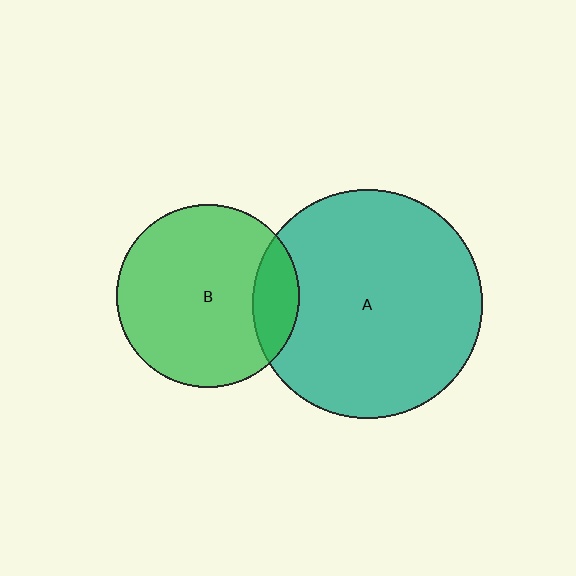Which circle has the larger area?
Circle A (teal).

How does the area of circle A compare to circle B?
Approximately 1.6 times.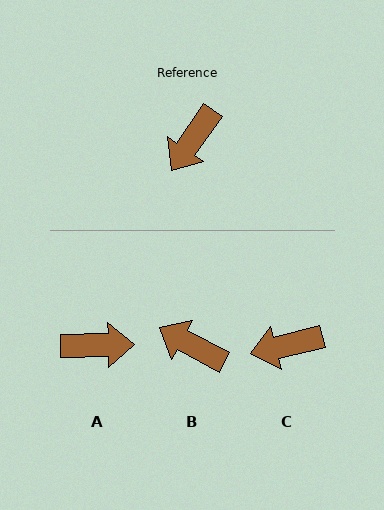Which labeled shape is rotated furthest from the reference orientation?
A, about 126 degrees away.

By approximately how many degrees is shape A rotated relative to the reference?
Approximately 126 degrees counter-clockwise.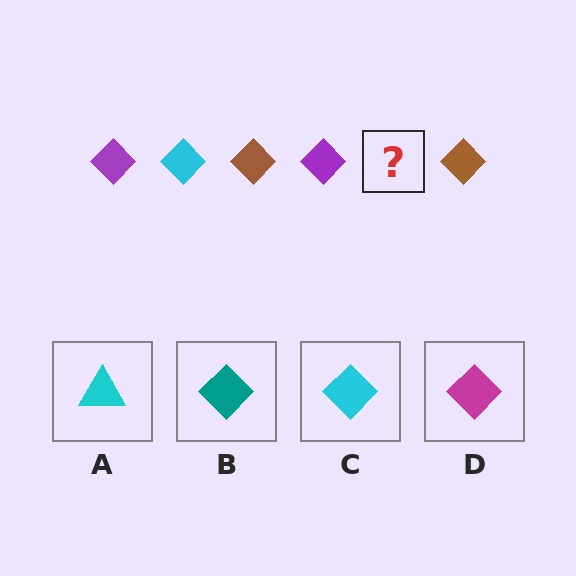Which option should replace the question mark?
Option C.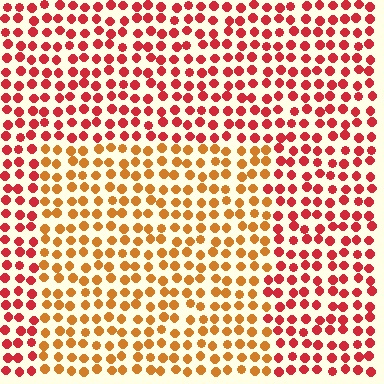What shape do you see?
I see a rectangle.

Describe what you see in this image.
The image is filled with small red elements in a uniform arrangement. A rectangle-shaped region is visible where the elements are tinted to a slightly different hue, forming a subtle color boundary.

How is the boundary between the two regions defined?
The boundary is defined purely by a slight shift in hue (about 36 degrees). Spacing, size, and orientation are identical on both sides.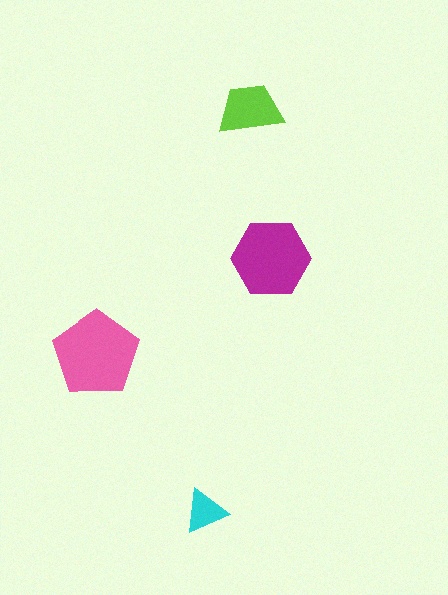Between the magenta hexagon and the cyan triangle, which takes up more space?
The magenta hexagon.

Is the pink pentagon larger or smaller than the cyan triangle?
Larger.